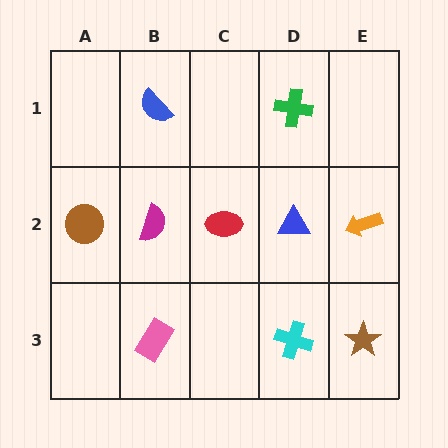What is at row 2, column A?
A brown circle.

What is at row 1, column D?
A green cross.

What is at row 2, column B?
A magenta semicircle.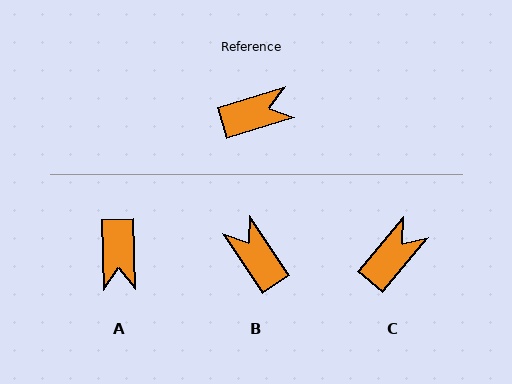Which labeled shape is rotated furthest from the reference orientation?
B, about 106 degrees away.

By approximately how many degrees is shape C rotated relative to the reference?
Approximately 33 degrees counter-clockwise.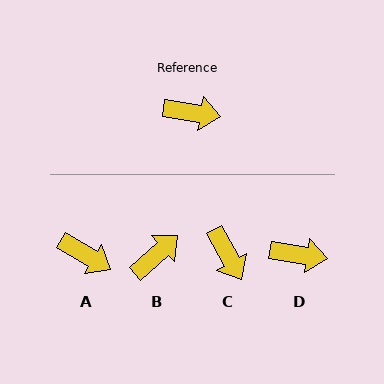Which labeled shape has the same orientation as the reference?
D.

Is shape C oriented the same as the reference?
No, it is off by about 52 degrees.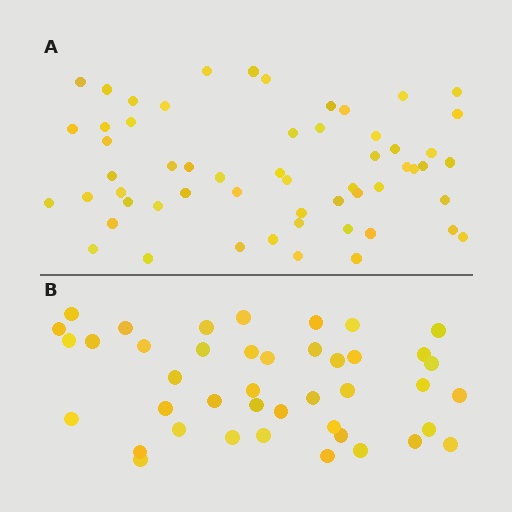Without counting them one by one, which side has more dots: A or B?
Region A (the top region) has more dots.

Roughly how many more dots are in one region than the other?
Region A has approximately 15 more dots than region B.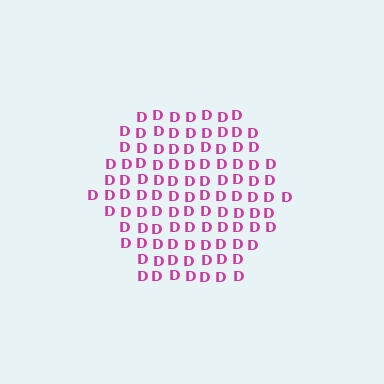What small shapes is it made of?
It is made of small letter D's.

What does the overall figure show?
The overall figure shows a hexagon.